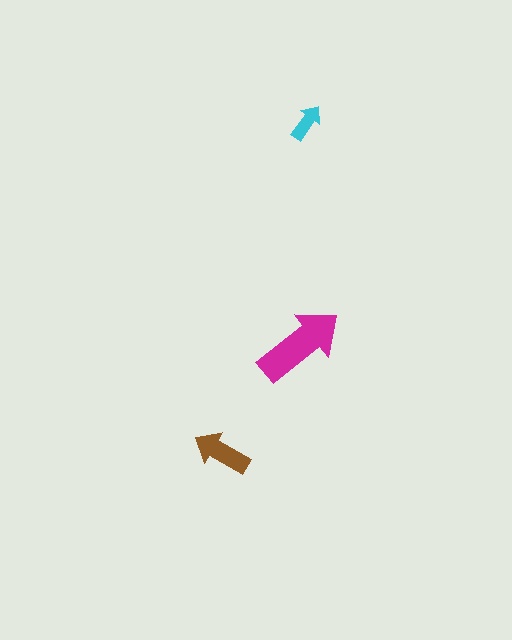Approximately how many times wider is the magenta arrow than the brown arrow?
About 1.5 times wider.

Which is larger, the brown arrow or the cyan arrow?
The brown one.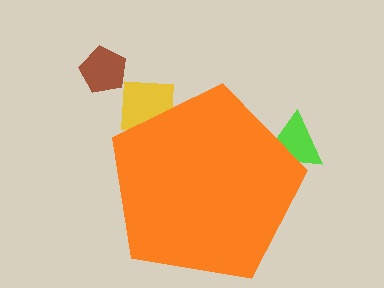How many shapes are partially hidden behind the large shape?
2 shapes are partially hidden.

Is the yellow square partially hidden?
Yes, the yellow square is partially hidden behind the orange pentagon.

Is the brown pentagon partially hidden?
No, the brown pentagon is fully visible.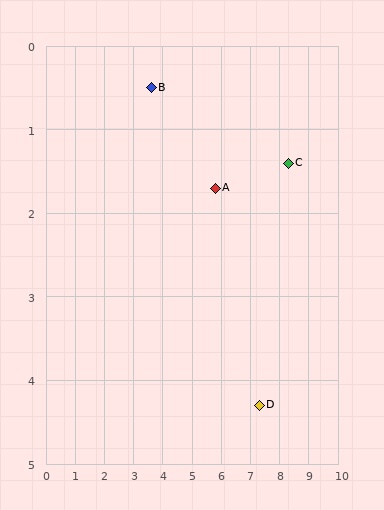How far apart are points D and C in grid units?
Points D and C are about 3.1 grid units apart.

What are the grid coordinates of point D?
Point D is at approximately (7.3, 4.3).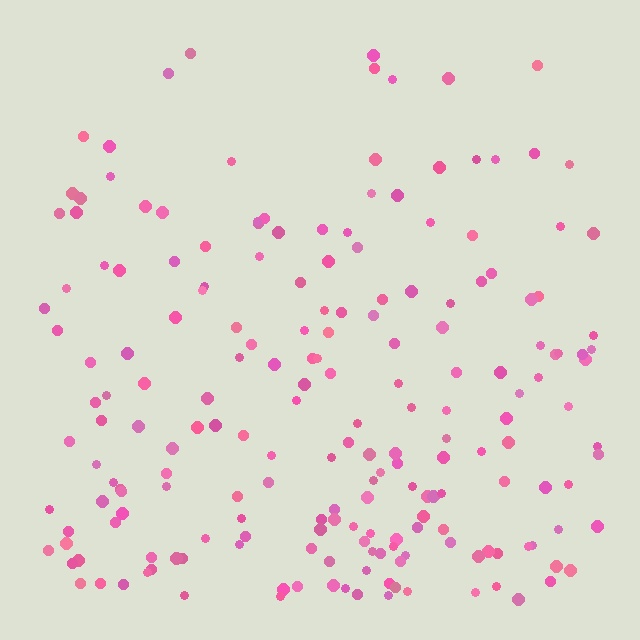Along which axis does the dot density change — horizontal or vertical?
Vertical.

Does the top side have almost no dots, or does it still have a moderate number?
Still a moderate number, just noticeably fewer than the bottom.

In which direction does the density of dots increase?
From top to bottom, with the bottom side densest.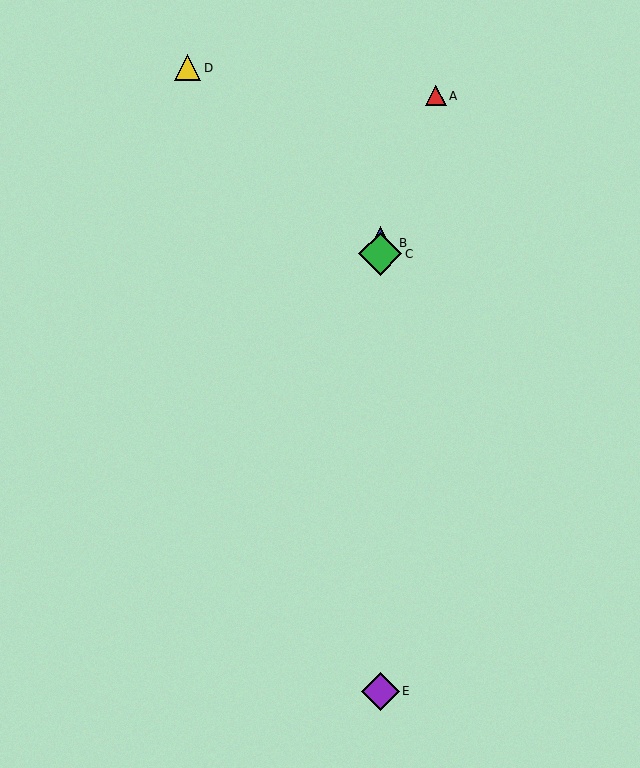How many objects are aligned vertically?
3 objects (B, C, E) are aligned vertically.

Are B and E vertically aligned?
Yes, both are at x≈380.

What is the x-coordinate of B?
Object B is at x≈380.